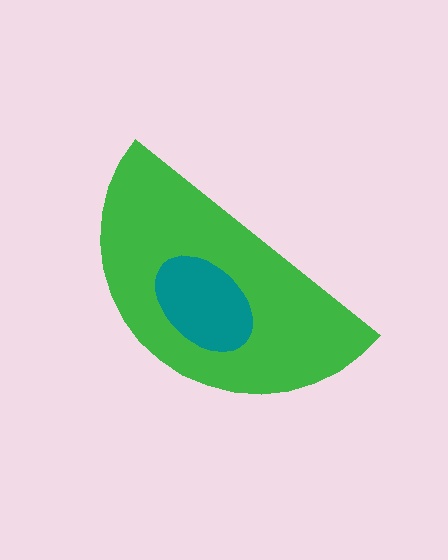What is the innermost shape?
The teal ellipse.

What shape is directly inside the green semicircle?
The teal ellipse.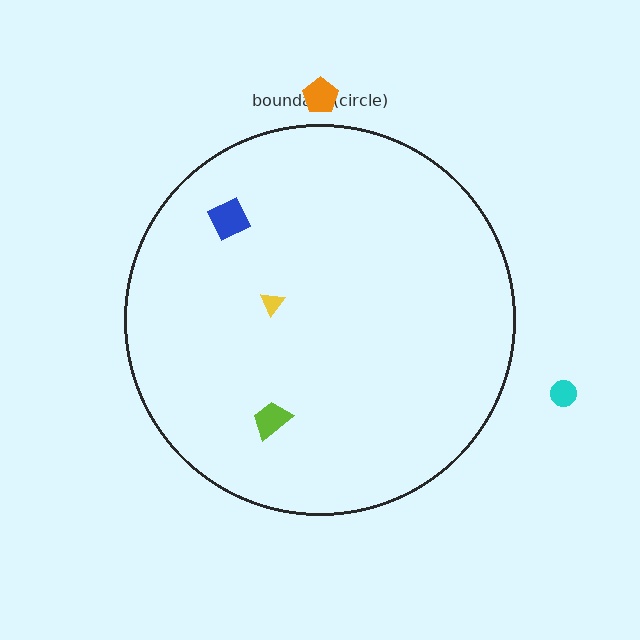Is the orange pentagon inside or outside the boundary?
Outside.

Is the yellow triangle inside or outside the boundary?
Inside.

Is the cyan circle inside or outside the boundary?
Outside.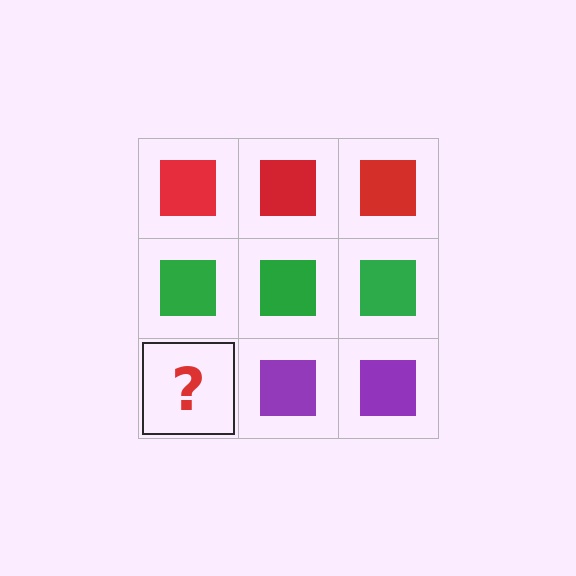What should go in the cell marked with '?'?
The missing cell should contain a purple square.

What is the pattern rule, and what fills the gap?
The rule is that each row has a consistent color. The gap should be filled with a purple square.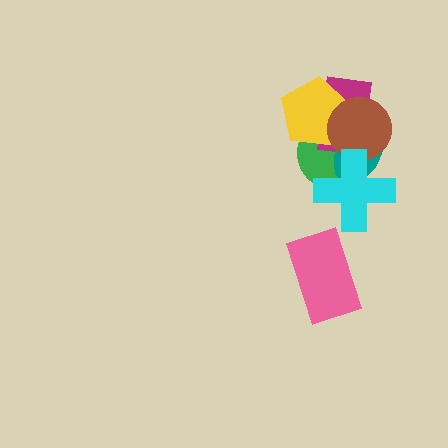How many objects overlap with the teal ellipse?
5 objects overlap with the teal ellipse.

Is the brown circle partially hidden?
Yes, it is partially covered by another shape.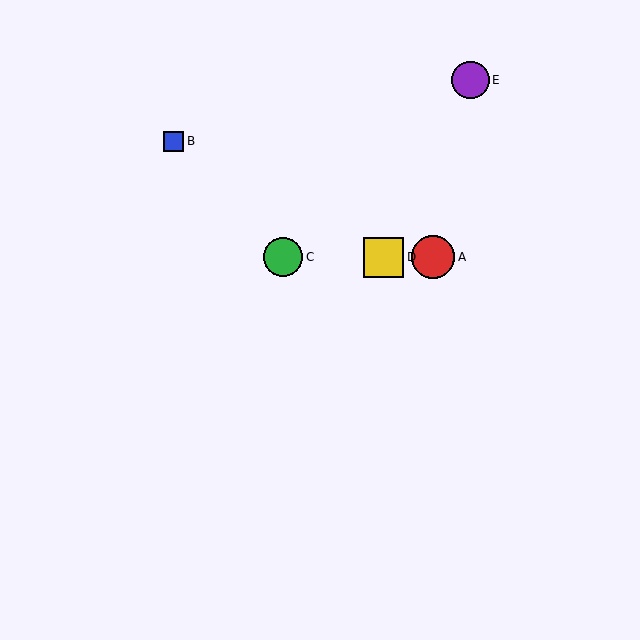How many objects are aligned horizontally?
3 objects (A, C, D) are aligned horizontally.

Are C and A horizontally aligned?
Yes, both are at y≈257.